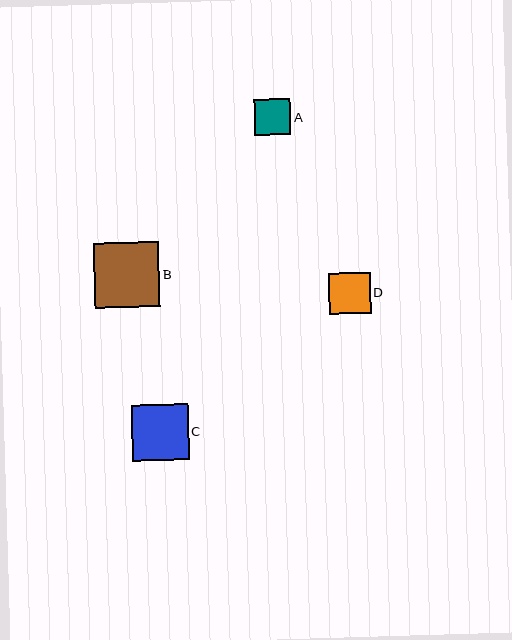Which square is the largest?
Square B is the largest with a size of approximately 65 pixels.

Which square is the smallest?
Square A is the smallest with a size of approximately 36 pixels.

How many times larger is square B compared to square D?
Square B is approximately 1.6 times the size of square D.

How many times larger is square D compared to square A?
Square D is approximately 1.2 times the size of square A.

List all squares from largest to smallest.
From largest to smallest: B, C, D, A.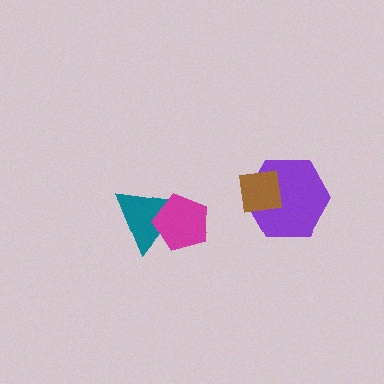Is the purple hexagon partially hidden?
Yes, it is partially covered by another shape.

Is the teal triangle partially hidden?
Yes, it is partially covered by another shape.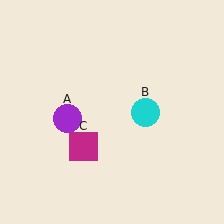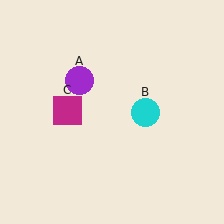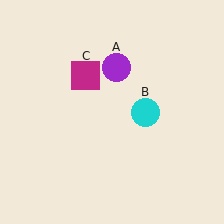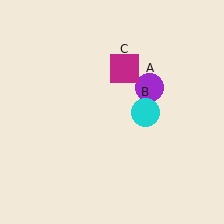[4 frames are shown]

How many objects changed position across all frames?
2 objects changed position: purple circle (object A), magenta square (object C).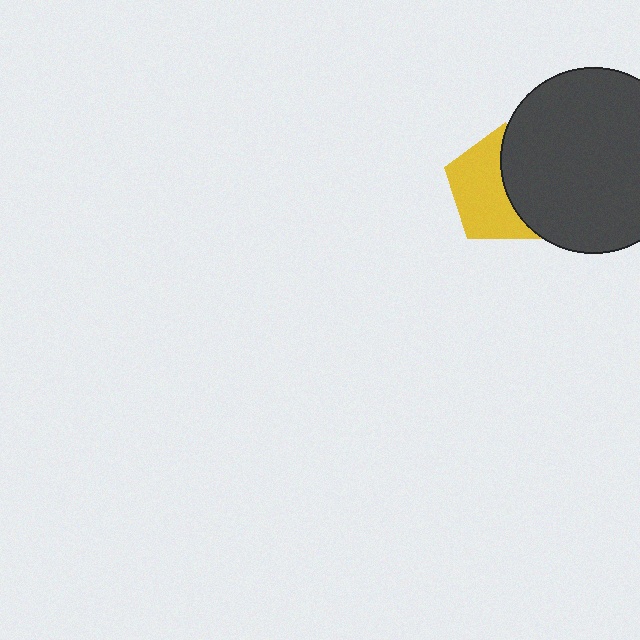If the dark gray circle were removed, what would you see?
You would see the complete yellow pentagon.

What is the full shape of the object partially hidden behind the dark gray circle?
The partially hidden object is a yellow pentagon.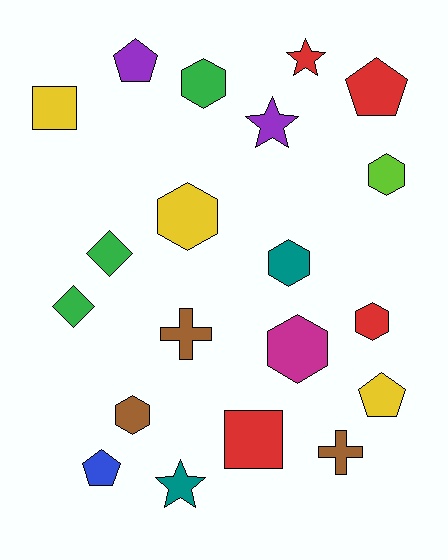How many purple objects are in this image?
There are 2 purple objects.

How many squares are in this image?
There are 2 squares.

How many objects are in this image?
There are 20 objects.